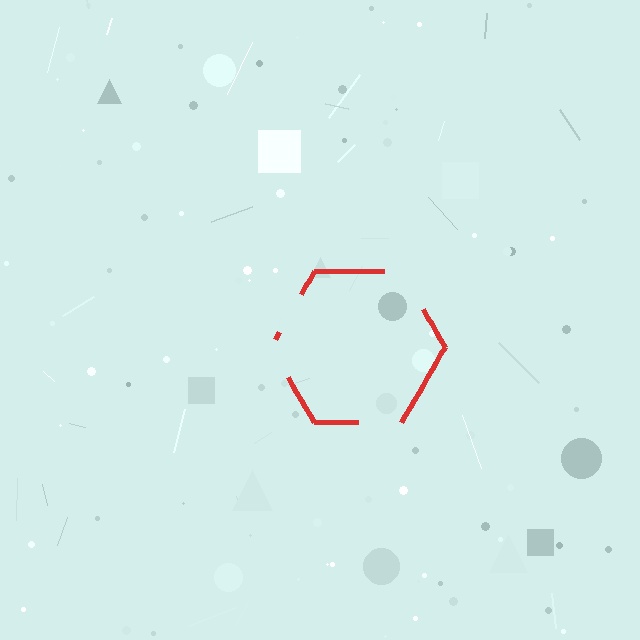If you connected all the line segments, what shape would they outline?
They would outline a hexagon.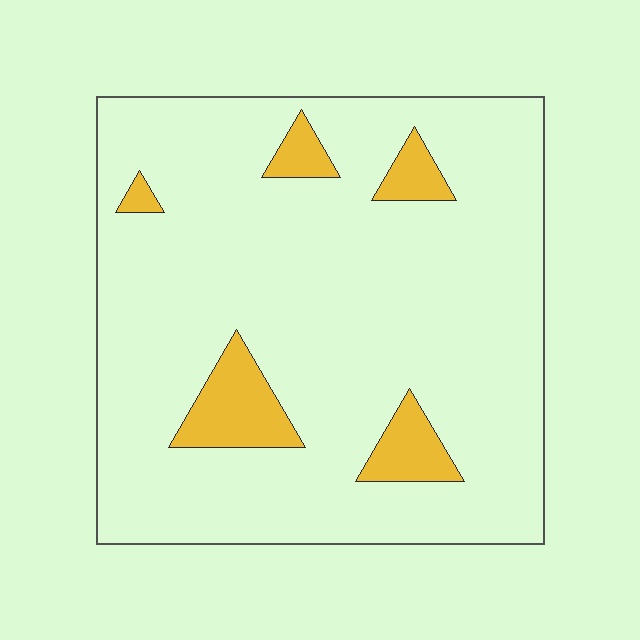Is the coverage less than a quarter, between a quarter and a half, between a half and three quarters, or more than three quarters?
Less than a quarter.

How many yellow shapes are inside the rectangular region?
5.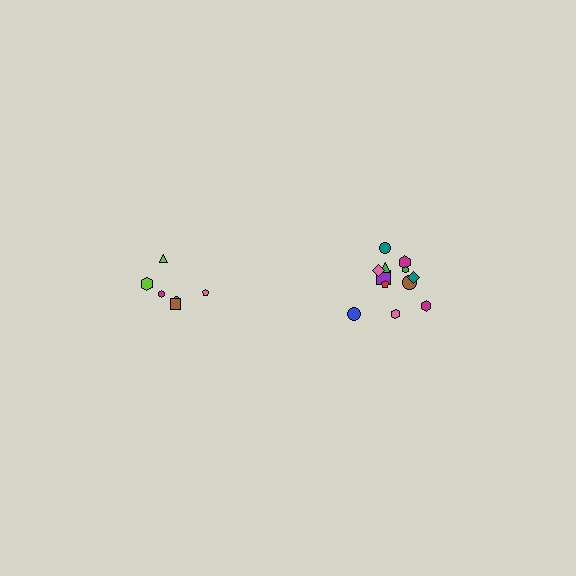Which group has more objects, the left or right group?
The right group.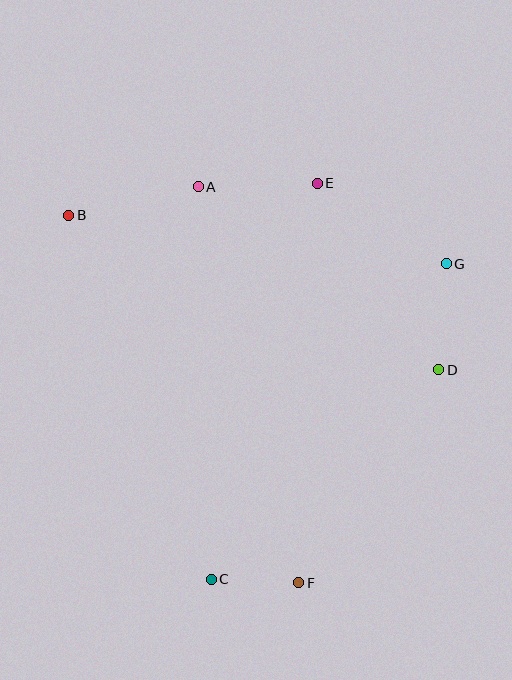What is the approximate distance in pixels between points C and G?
The distance between C and G is approximately 393 pixels.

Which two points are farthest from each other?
Points B and F are farthest from each other.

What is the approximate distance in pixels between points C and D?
The distance between C and D is approximately 309 pixels.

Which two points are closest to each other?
Points C and F are closest to each other.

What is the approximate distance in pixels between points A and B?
The distance between A and B is approximately 132 pixels.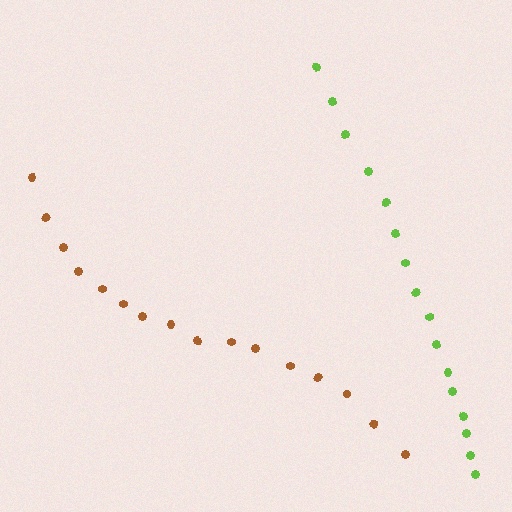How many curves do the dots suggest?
There are 2 distinct paths.